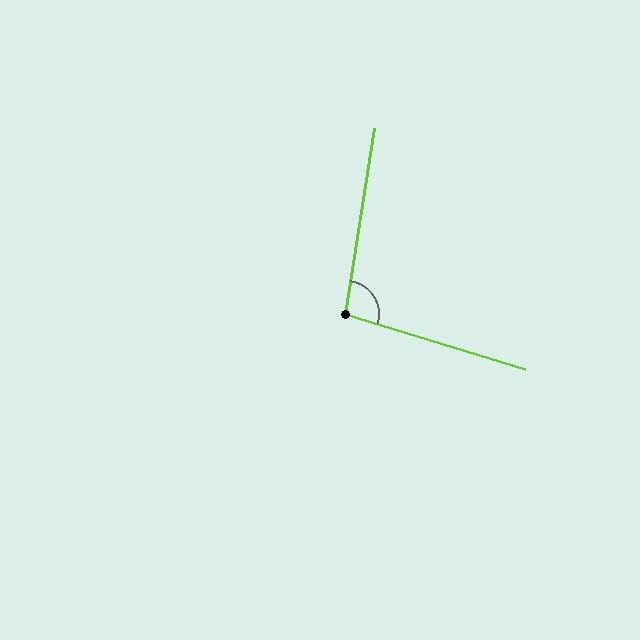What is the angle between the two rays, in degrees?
Approximately 98 degrees.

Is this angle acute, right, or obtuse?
It is obtuse.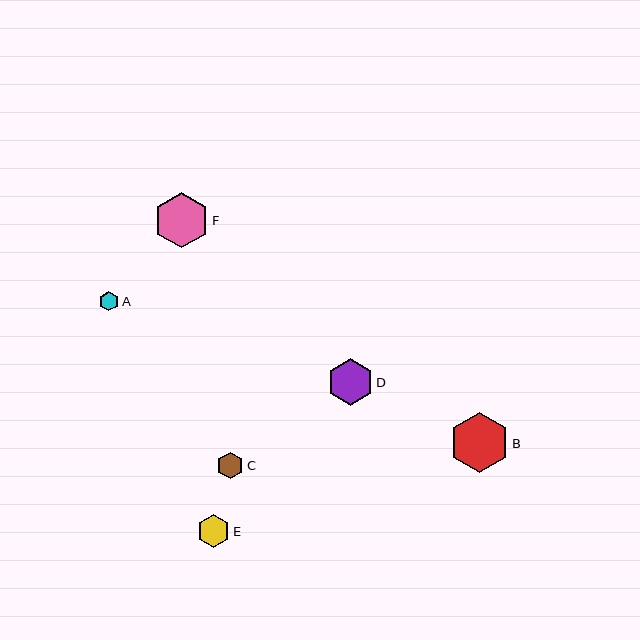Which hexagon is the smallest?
Hexagon A is the smallest with a size of approximately 19 pixels.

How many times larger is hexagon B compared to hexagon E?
Hexagon B is approximately 1.8 times the size of hexagon E.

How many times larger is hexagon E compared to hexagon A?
Hexagon E is approximately 1.7 times the size of hexagon A.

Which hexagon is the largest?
Hexagon B is the largest with a size of approximately 60 pixels.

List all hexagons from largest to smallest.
From largest to smallest: B, F, D, E, C, A.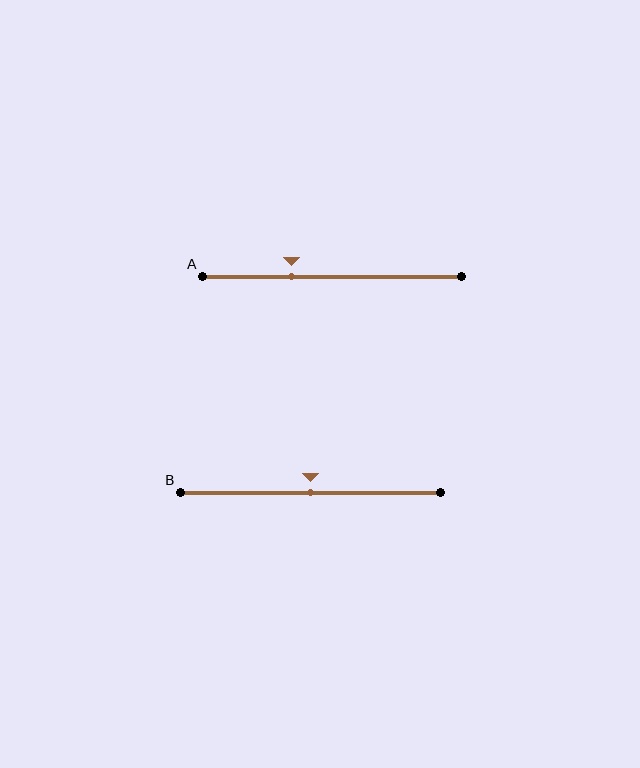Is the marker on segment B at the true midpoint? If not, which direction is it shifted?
Yes, the marker on segment B is at the true midpoint.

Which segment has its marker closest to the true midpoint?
Segment B has its marker closest to the true midpoint.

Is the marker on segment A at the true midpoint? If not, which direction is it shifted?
No, the marker on segment A is shifted to the left by about 16% of the segment length.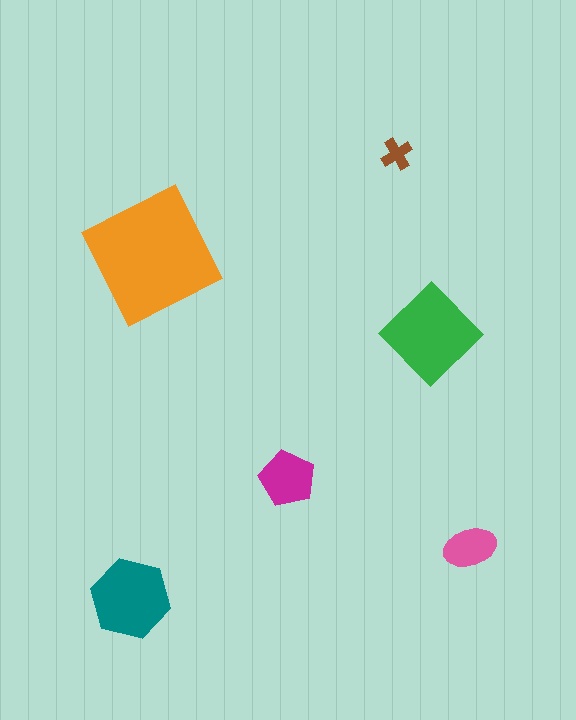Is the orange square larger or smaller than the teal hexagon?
Larger.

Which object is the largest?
The orange square.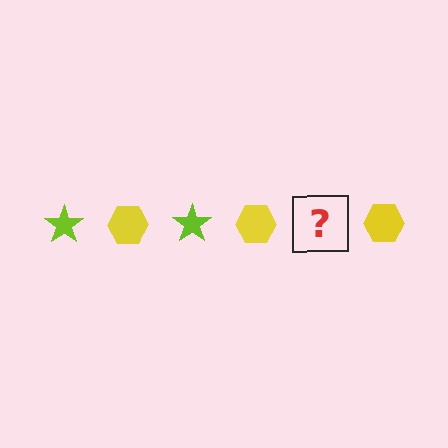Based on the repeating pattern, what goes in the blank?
The blank should be a lime star.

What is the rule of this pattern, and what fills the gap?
The rule is that the pattern alternates between lime star and yellow hexagon. The gap should be filled with a lime star.